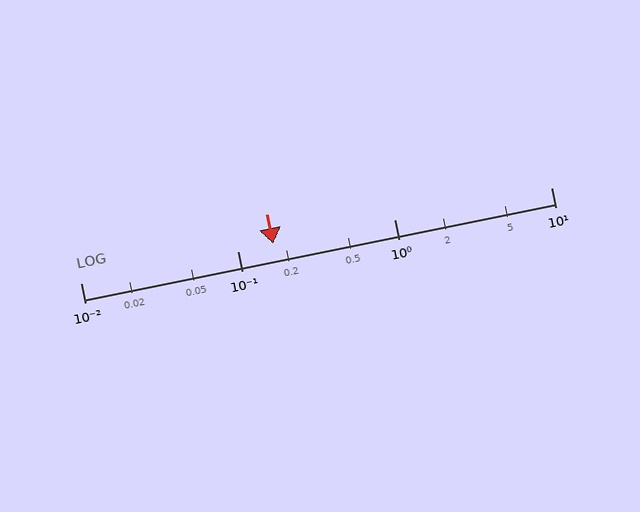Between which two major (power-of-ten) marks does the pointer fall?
The pointer is between 0.1 and 1.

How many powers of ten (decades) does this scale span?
The scale spans 3 decades, from 0.01 to 10.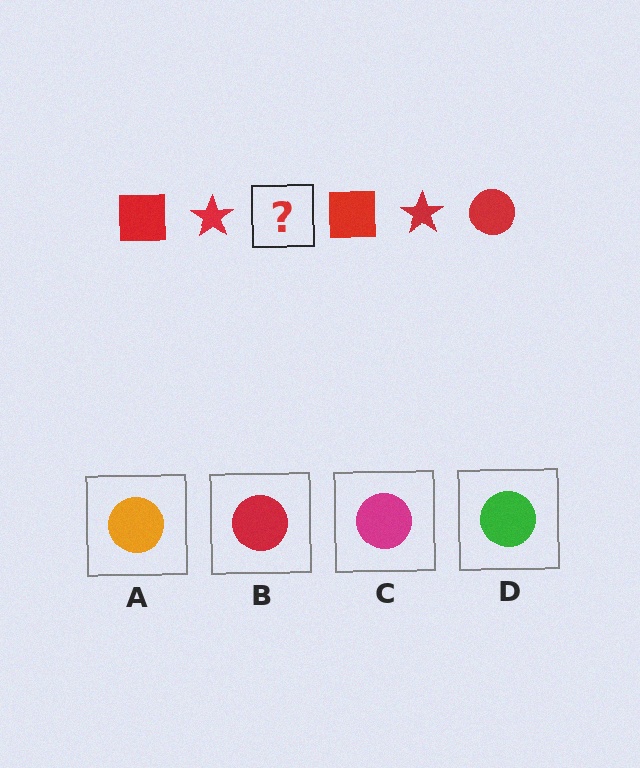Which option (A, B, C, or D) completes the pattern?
B.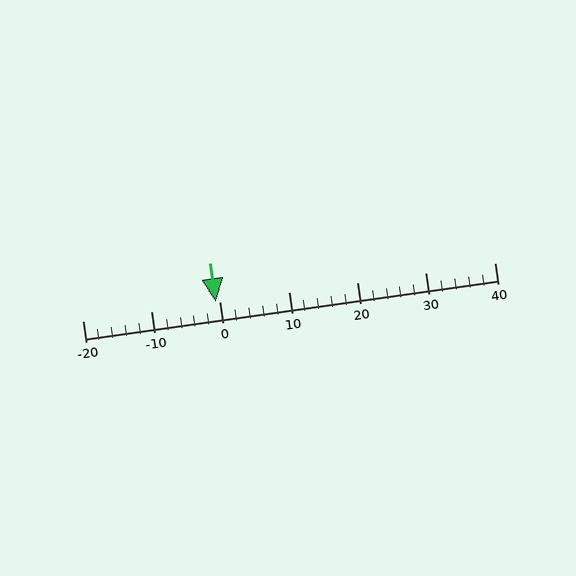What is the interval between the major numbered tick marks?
The major tick marks are spaced 10 units apart.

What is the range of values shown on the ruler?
The ruler shows values from -20 to 40.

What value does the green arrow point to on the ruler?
The green arrow points to approximately -1.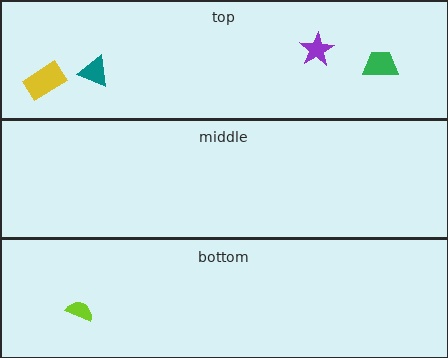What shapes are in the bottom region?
The lime semicircle.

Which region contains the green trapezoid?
The top region.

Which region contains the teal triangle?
The top region.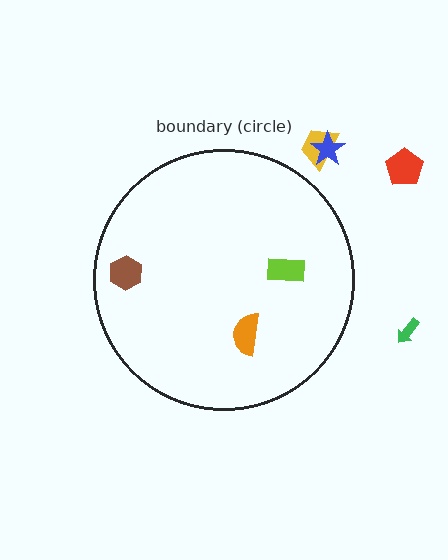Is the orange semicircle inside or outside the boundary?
Inside.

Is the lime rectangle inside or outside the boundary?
Inside.